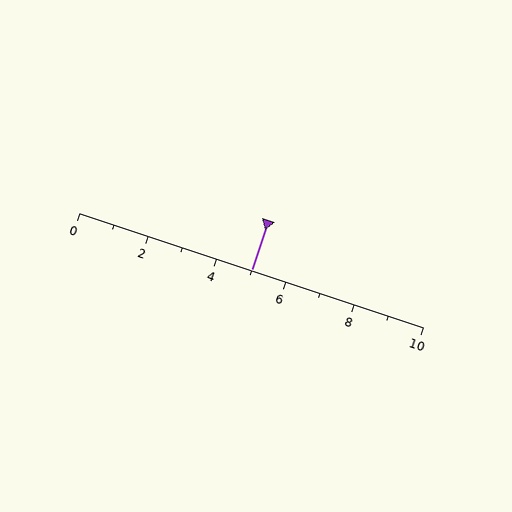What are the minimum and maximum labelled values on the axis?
The axis runs from 0 to 10.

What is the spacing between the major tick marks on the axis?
The major ticks are spaced 2 apart.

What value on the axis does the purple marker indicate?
The marker indicates approximately 5.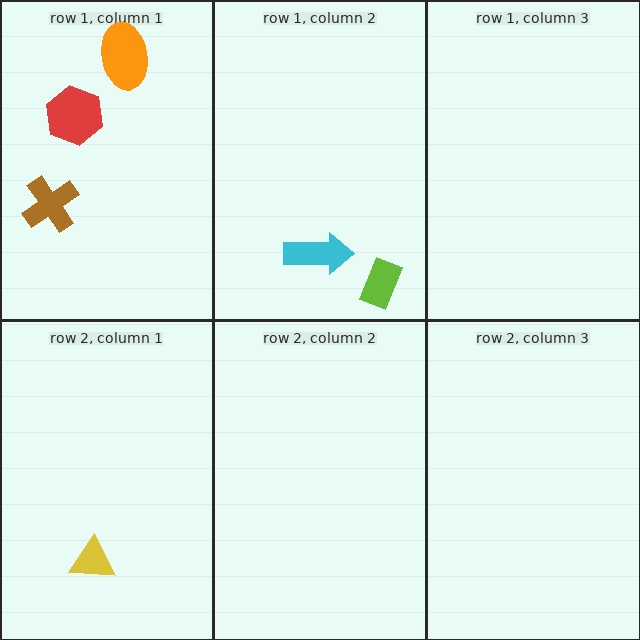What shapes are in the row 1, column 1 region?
The brown cross, the orange ellipse, the red hexagon.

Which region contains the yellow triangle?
The row 2, column 1 region.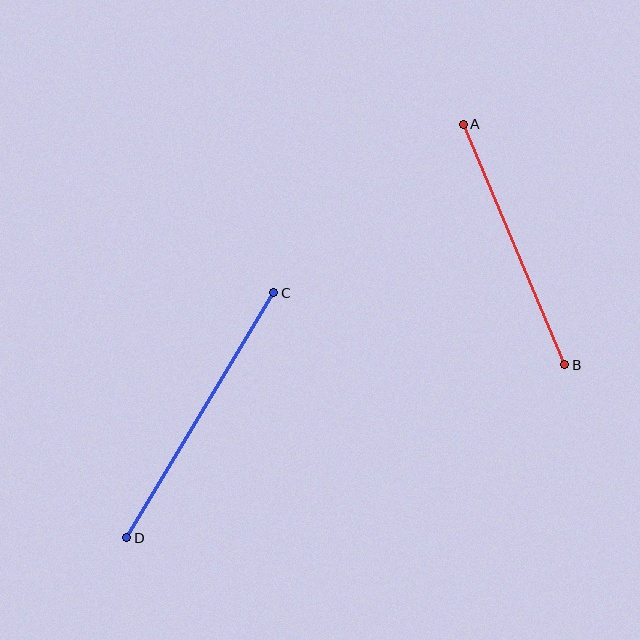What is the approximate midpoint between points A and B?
The midpoint is at approximately (514, 245) pixels.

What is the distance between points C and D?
The distance is approximately 286 pixels.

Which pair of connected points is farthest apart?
Points C and D are farthest apart.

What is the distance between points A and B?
The distance is approximately 261 pixels.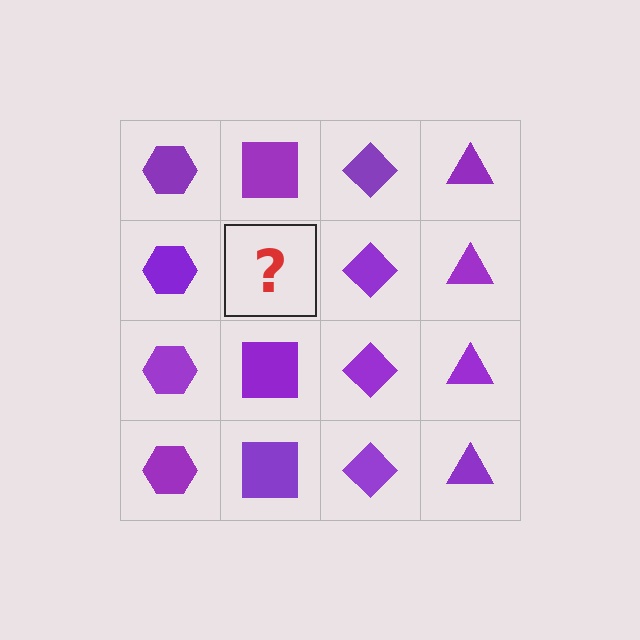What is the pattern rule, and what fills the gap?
The rule is that each column has a consistent shape. The gap should be filled with a purple square.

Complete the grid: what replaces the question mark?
The question mark should be replaced with a purple square.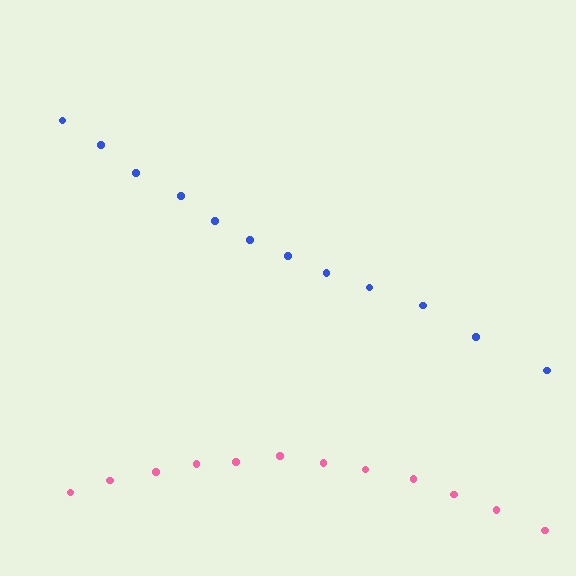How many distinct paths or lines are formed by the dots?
There are 2 distinct paths.